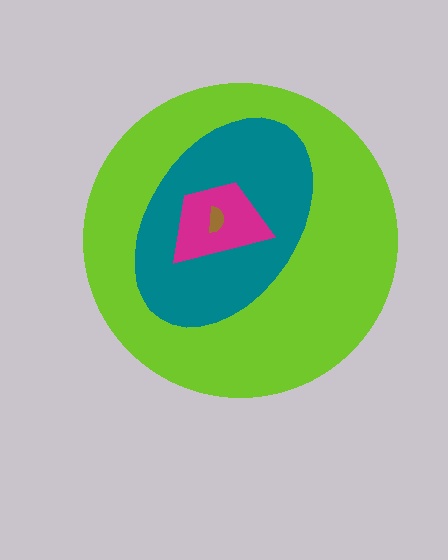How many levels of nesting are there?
4.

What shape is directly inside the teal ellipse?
The magenta trapezoid.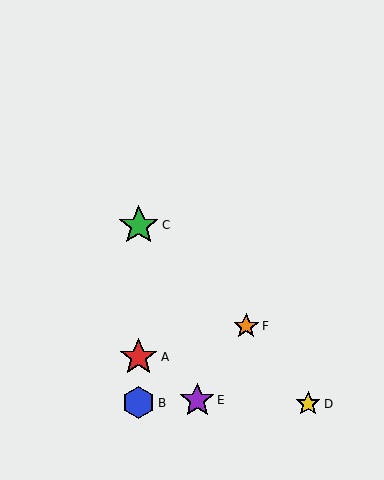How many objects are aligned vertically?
3 objects (A, B, C) are aligned vertically.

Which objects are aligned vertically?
Objects A, B, C are aligned vertically.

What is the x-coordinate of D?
Object D is at x≈308.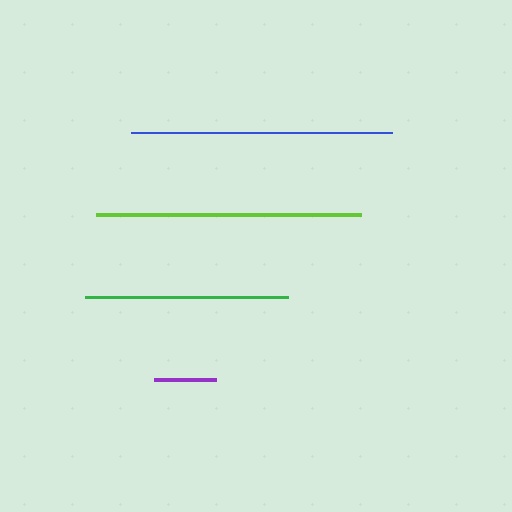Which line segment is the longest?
The lime line is the longest at approximately 265 pixels.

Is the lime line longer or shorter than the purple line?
The lime line is longer than the purple line.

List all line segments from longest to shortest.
From longest to shortest: lime, blue, green, purple.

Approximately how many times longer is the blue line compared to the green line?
The blue line is approximately 1.3 times the length of the green line.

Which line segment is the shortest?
The purple line is the shortest at approximately 62 pixels.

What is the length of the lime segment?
The lime segment is approximately 265 pixels long.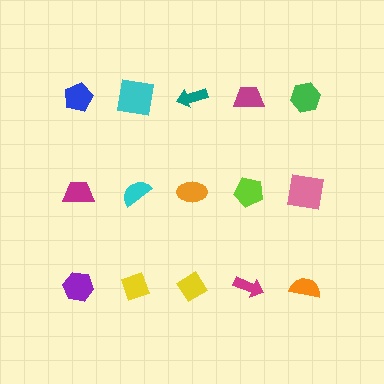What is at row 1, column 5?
A green hexagon.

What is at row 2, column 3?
An orange ellipse.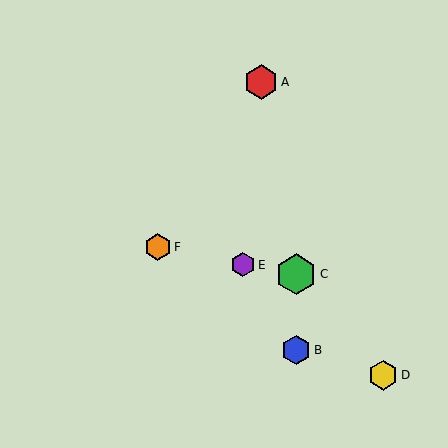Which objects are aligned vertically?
Objects B, C are aligned vertically.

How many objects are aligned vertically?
2 objects (B, C) are aligned vertically.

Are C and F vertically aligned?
No, C is at x≈296 and F is at x≈158.